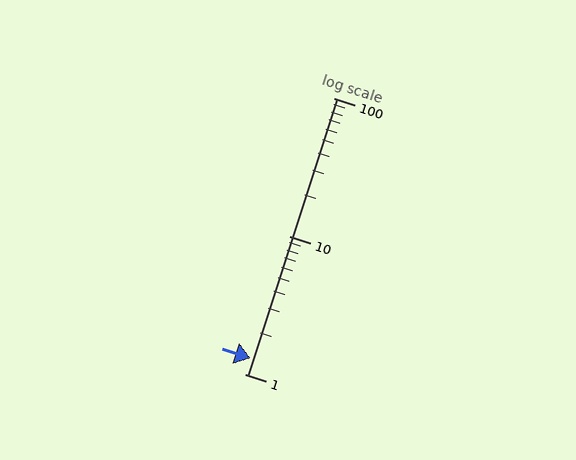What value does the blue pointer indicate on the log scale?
The pointer indicates approximately 1.3.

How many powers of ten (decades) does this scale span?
The scale spans 2 decades, from 1 to 100.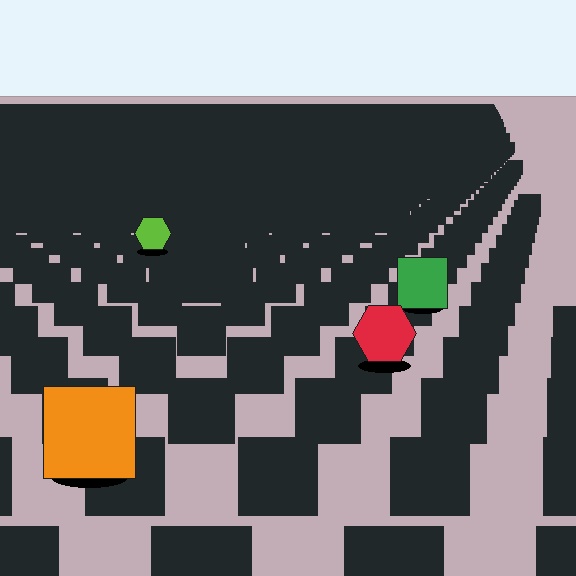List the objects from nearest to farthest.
From nearest to farthest: the orange square, the red hexagon, the green square, the lime hexagon.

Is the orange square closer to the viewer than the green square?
Yes. The orange square is closer — you can tell from the texture gradient: the ground texture is coarser near it.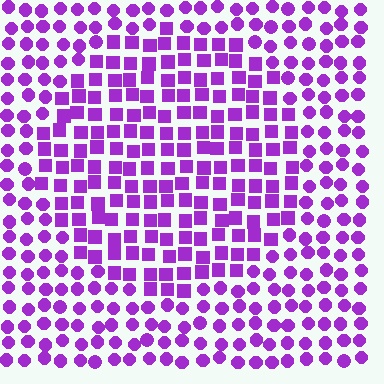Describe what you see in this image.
The image is filled with small purple elements arranged in a uniform grid. A circle-shaped region contains squares, while the surrounding area contains circles. The boundary is defined purely by the change in element shape.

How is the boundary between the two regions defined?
The boundary is defined by a change in element shape: squares inside vs. circles outside. All elements share the same color and spacing.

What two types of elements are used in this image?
The image uses squares inside the circle region and circles outside it.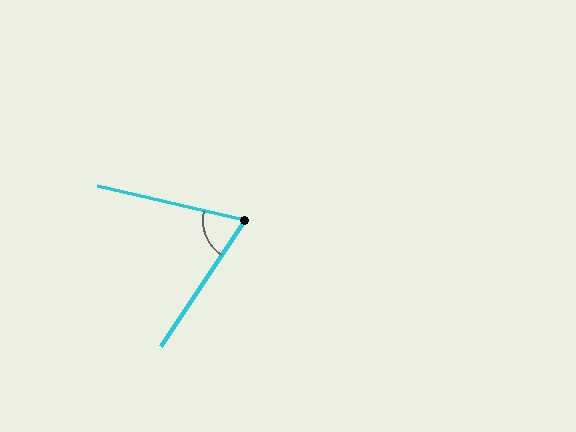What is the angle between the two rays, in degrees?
Approximately 69 degrees.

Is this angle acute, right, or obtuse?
It is acute.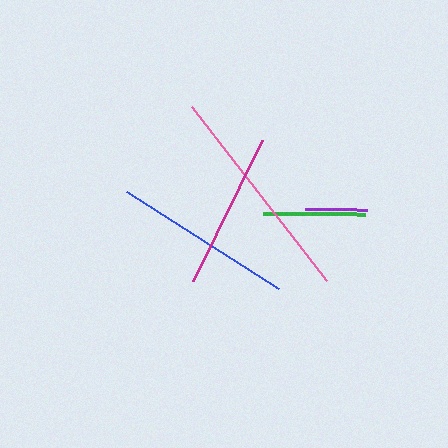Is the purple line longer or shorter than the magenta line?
The magenta line is longer than the purple line.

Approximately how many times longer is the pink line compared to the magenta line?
The pink line is approximately 1.4 times the length of the magenta line.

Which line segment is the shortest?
The purple line is the shortest at approximately 62 pixels.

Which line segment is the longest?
The pink line is the longest at approximately 220 pixels.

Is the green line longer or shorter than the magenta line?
The magenta line is longer than the green line.